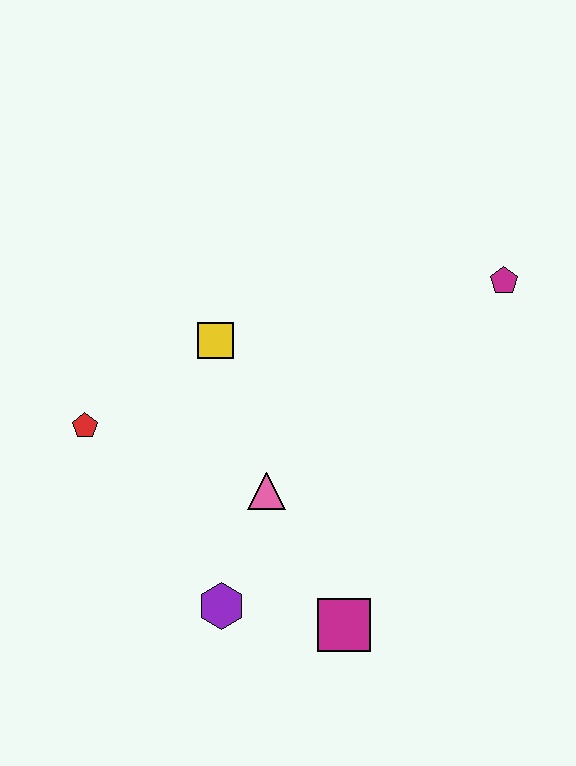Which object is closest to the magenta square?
The purple hexagon is closest to the magenta square.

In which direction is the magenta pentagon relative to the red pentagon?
The magenta pentagon is to the right of the red pentagon.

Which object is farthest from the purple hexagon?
The magenta pentagon is farthest from the purple hexagon.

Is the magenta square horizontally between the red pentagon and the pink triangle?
No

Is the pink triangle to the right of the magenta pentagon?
No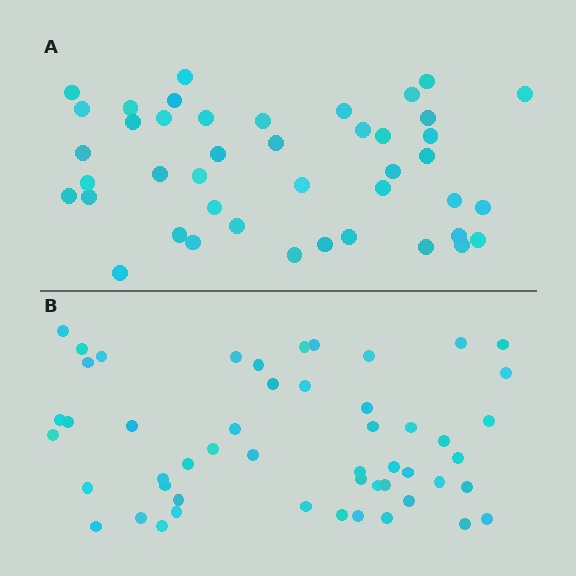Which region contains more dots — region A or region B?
Region B (the bottom region) has more dots.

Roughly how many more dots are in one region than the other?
Region B has roughly 8 or so more dots than region A.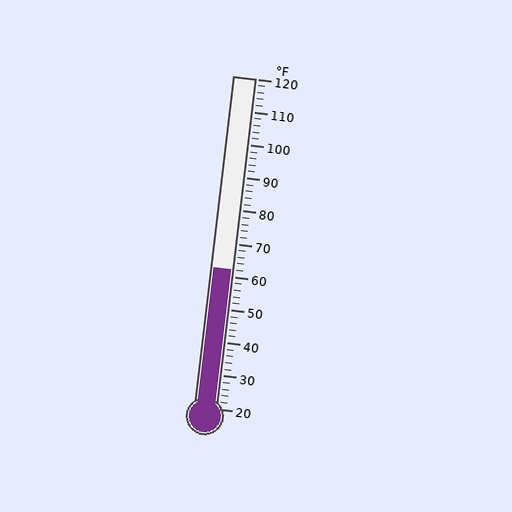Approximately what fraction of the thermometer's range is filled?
The thermometer is filled to approximately 40% of its range.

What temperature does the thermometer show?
The thermometer shows approximately 62°F.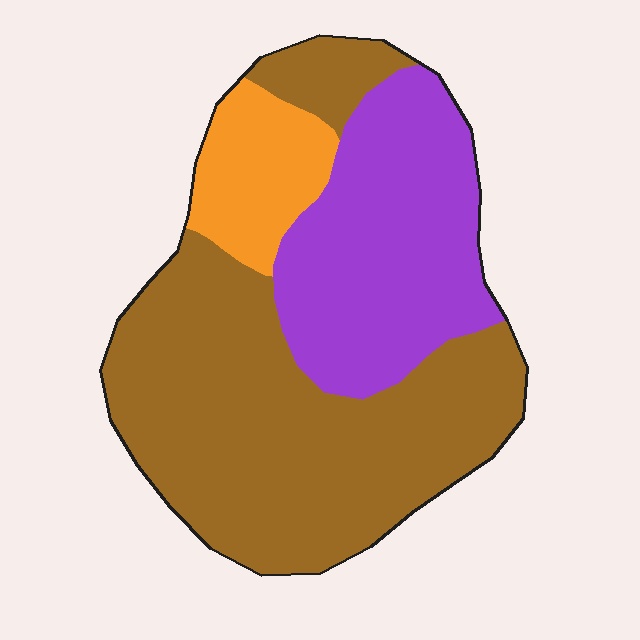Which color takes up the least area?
Orange, at roughly 10%.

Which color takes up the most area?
Brown, at roughly 55%.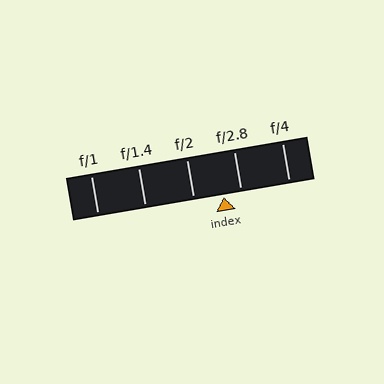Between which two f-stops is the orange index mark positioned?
The index mark is between f/2 and f/2.8.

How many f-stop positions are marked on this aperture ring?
There are 5 f-stop positions marked.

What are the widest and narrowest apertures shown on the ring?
The widest aperture shown is f/1 and the narrowest is f/4.